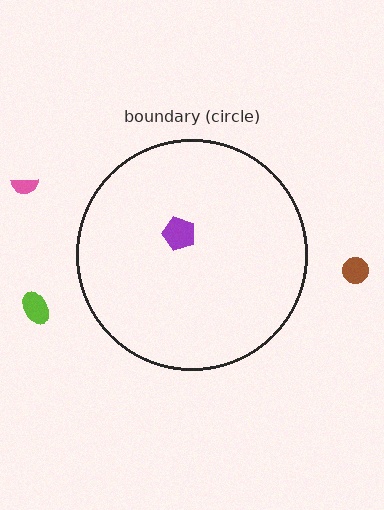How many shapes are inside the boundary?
1 inside, 3 outside.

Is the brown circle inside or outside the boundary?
Outside.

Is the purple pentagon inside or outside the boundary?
Inside.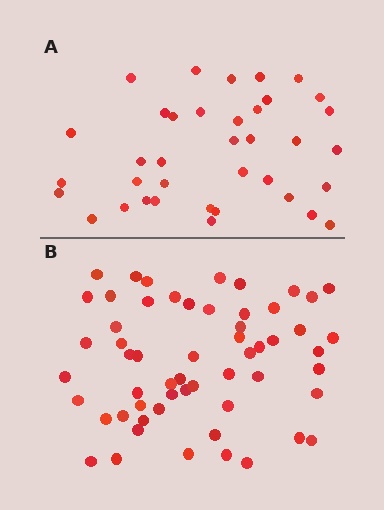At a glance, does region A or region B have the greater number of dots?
Region B (the bottom region) has more dots.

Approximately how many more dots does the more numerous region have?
Region B has approximately 20 more dots than region A.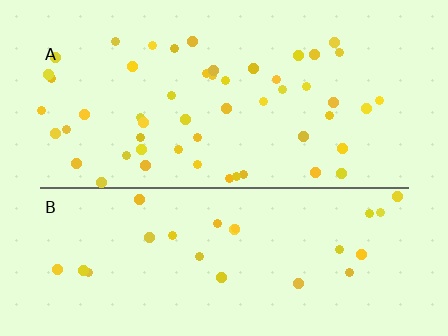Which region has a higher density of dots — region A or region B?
A (the top).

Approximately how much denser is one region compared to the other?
Approximately 2.0× — region A over region B.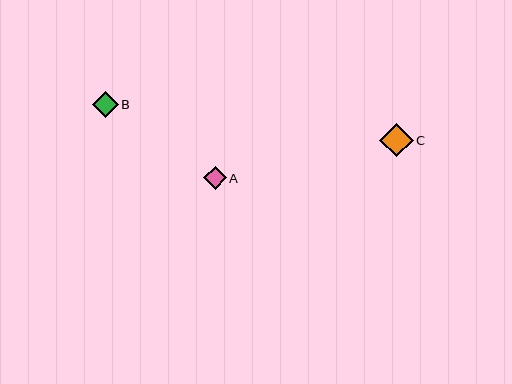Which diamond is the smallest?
Diamond A is the smallest with a size of approximately 23 pixels.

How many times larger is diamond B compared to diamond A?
Diamond B is approximately 1.2 times the size of diamond A.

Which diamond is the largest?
Diamond C is the largest with a size of approximately 33 pixels.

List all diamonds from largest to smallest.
From largest to smallest: C, B, A.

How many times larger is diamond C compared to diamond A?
Diamond C is approximately 1.5 times the size of diamond A.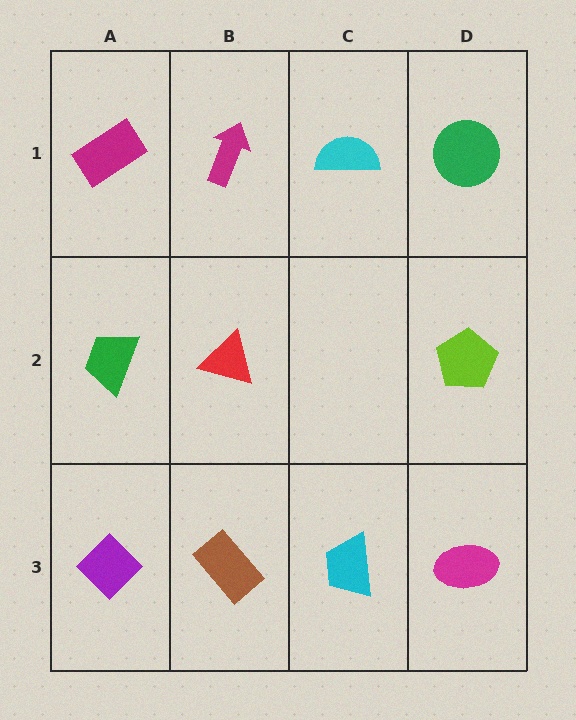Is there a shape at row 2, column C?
No, that cell is empty.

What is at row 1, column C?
A cyan semicircle.